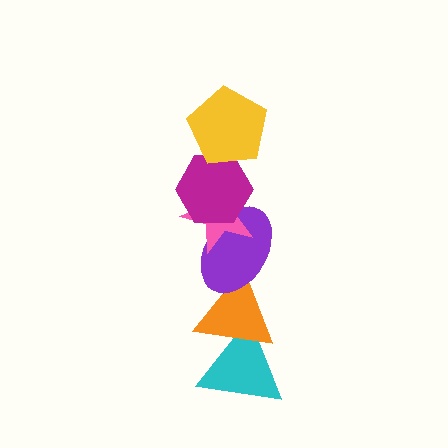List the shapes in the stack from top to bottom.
From top to bottom: the yellow pentagon, the magenta hexagon, the pink star, the purple ellipse, the orange triangle, the cyan triangle.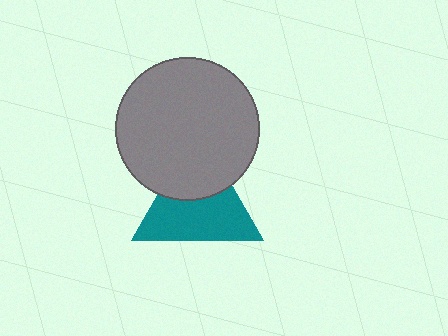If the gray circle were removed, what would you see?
You would see the complete teal triangle.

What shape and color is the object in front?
The object in front is a gray circle.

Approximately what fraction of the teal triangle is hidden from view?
Roughly 38% of the teal triangle is hidden behind the gray circle.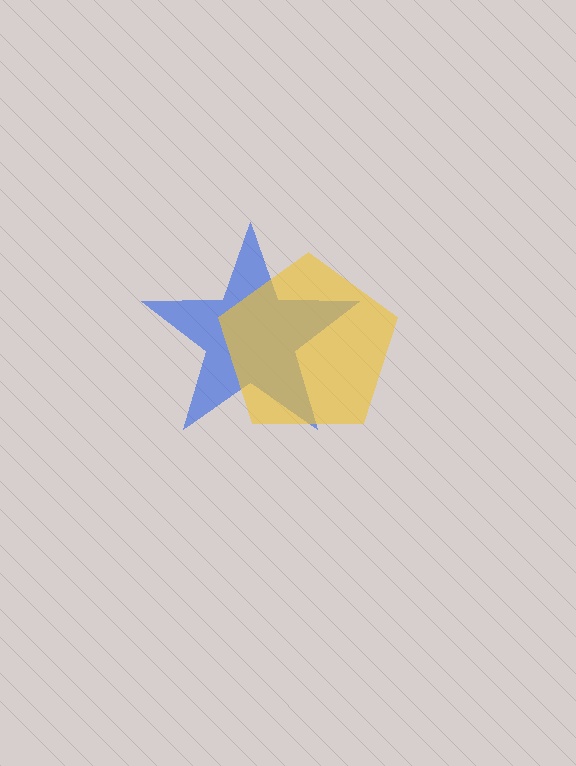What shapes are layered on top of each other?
The layered shapes are: a blue star, a yellow pentagon.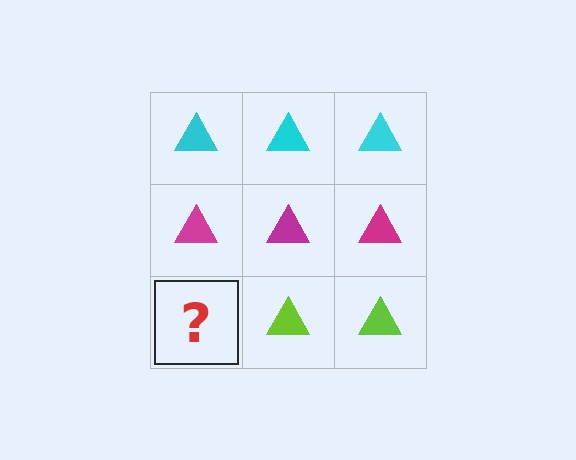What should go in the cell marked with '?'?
The missing cell should contain a lime triangle.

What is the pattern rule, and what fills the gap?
The rule is that each row has a consistent color. The gap should be filled with a lime triangle.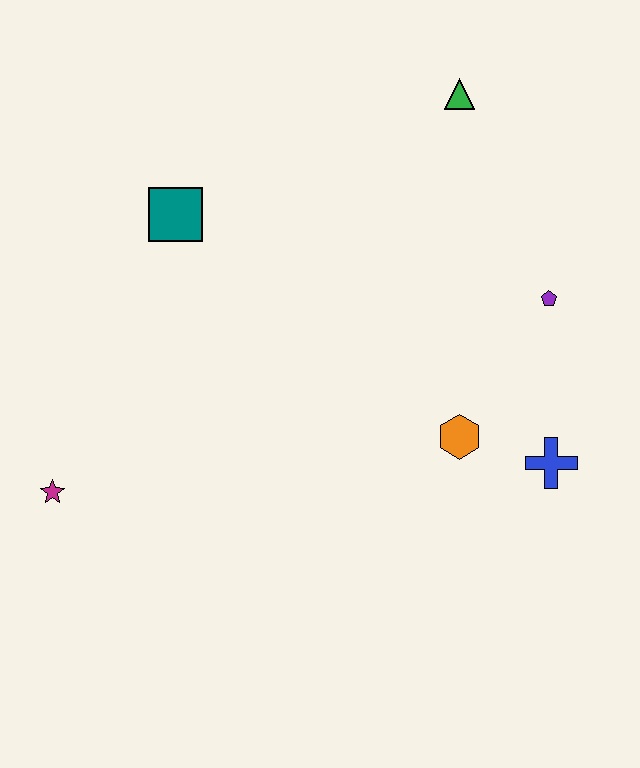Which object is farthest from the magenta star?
The green triangle is farthest from the magenta star.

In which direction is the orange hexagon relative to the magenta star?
The orange hexagon is to the right of the magenta star.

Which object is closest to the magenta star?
The teal square is closest to the magenta star.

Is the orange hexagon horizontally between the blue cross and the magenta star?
Yes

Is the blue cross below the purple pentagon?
Yes